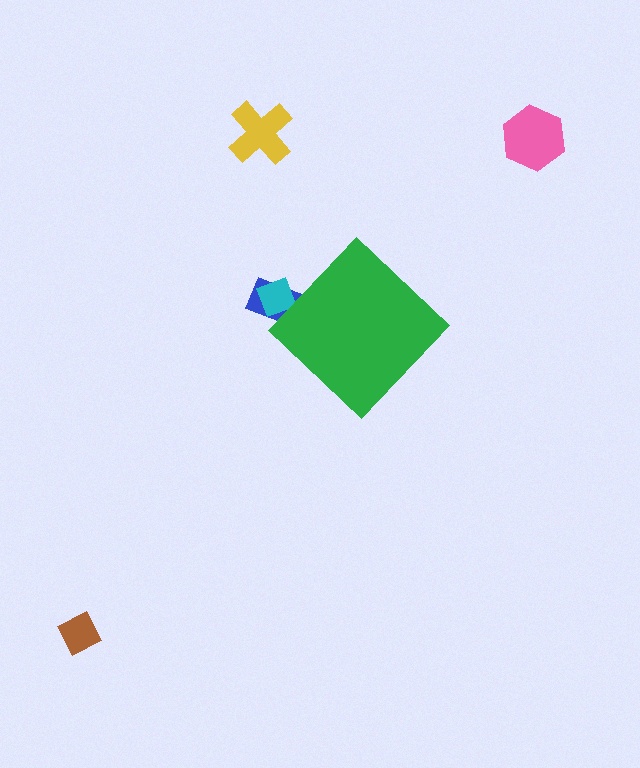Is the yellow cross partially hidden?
No, the yellow cross is fully visible.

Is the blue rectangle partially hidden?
Yes, the blue rectangle is partially hidden behind the green diamond.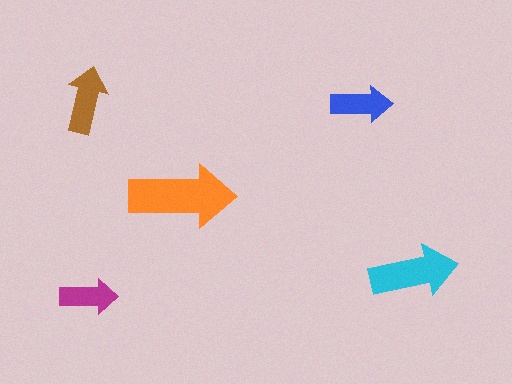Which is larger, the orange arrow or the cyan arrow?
The orange one.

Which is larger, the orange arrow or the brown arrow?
The orange one.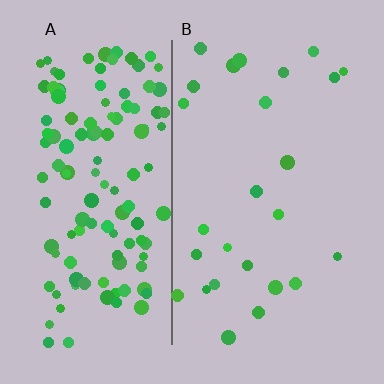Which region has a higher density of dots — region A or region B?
A (the left).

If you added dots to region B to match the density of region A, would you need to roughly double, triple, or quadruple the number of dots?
Approximately quadruple.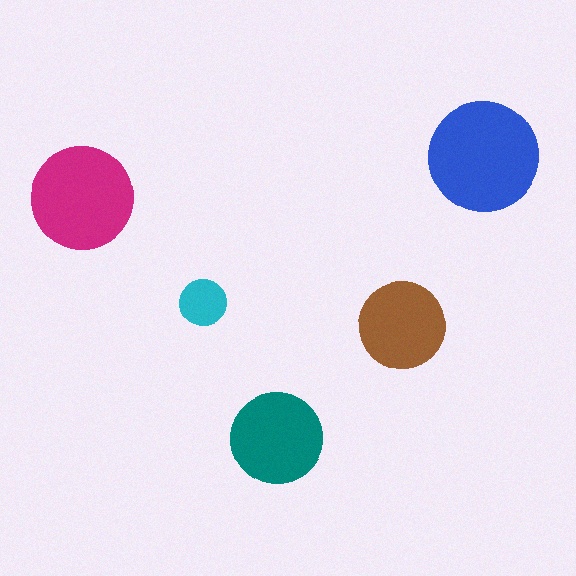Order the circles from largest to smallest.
the blue one, the magenta one, the teal one, the brown one, the cyan one.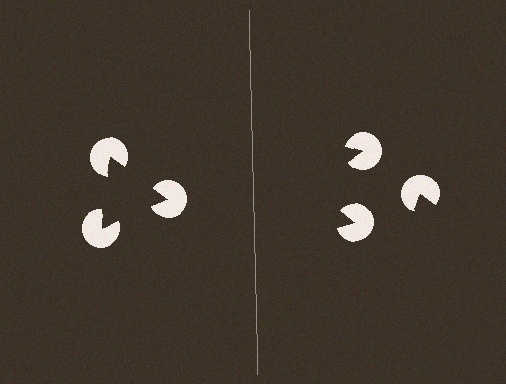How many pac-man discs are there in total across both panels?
6 — 3 on each side.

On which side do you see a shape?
An illusory triangle appears on the left side. On the right side the wedge cuts are rotated, so no coherent shape forms.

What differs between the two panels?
The pac-man discs are positioned identically on both sides; only the wedge orientations differ. On the left they align to a triangle; on the right they are misaligned.